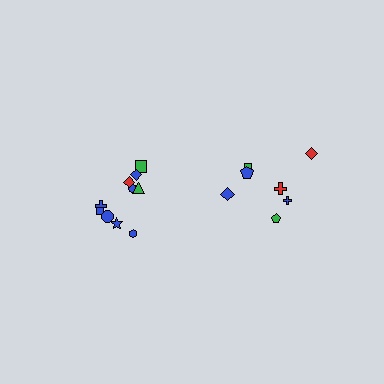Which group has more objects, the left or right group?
The left group.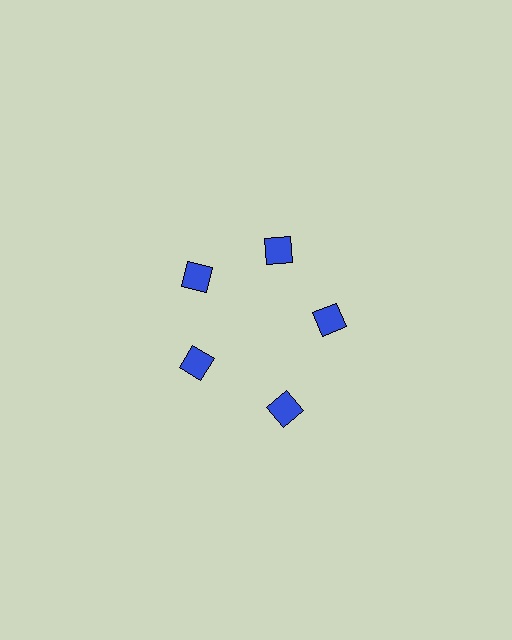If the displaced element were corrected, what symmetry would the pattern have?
It would have 5-fold rotational symmetry — the pattern would map onto itself every 72 degrees.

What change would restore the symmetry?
The symmetry would be restored by moving it inward, back onto the ring so that all 5 squares sit at equal angles and equal distance from the center.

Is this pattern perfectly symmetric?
No. The 5 blue squares are arranged in a ring, but one element near the 5 o'clock position is pushed outward from the center, breaking the 5-fold rotational symmetry.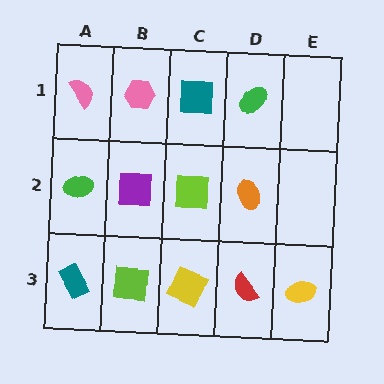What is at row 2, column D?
An orange ellipse.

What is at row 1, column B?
A pink hexagon.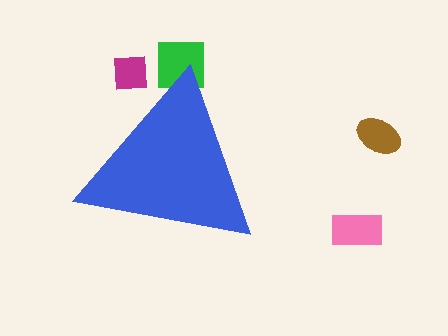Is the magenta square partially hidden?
Yes, the magenta square is partially hidden behind the blue triangle.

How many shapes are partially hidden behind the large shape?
2 shapes are partially hidden.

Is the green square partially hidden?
Yes, the green square is partially hidden behind the blue triangle.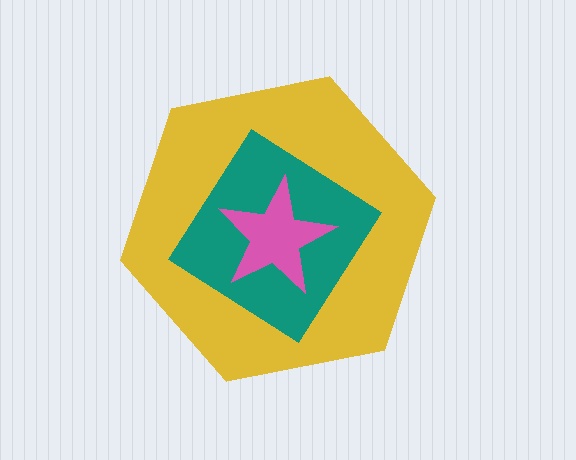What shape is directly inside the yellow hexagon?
The teal diamond.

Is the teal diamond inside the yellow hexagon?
Yes.